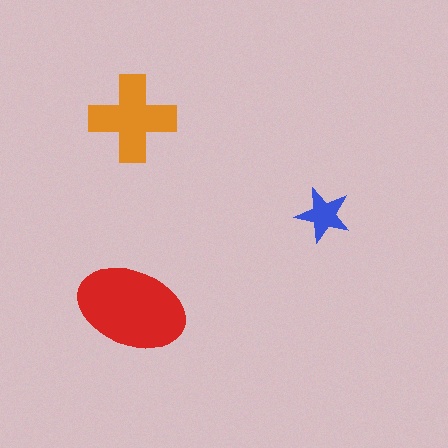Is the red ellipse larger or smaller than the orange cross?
Larger.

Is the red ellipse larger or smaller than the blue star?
Larger.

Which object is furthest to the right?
The blue star is rightmost.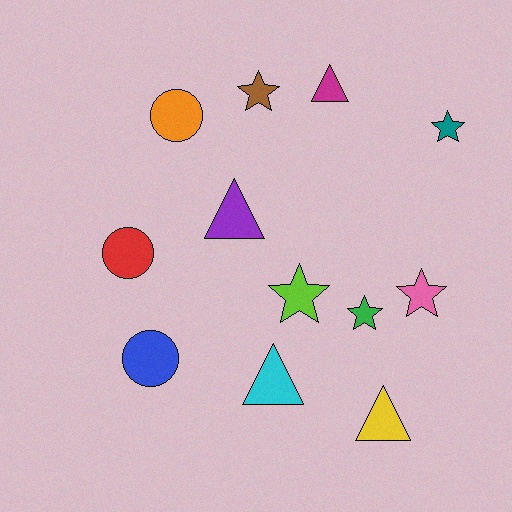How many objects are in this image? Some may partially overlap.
There are 12 objects.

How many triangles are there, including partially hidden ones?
There are 4 triangles.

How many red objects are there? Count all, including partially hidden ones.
There is 1 red object.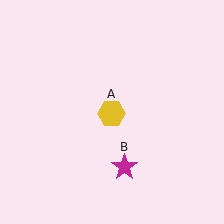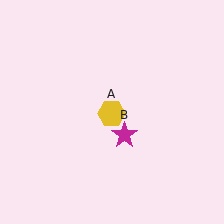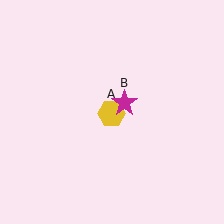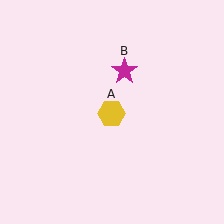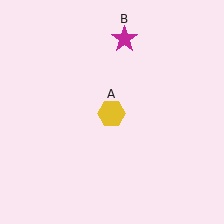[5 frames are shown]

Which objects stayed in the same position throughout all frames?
Yellow hexagon (object A) remained stationary.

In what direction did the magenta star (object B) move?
The magenta star (object B) moved up.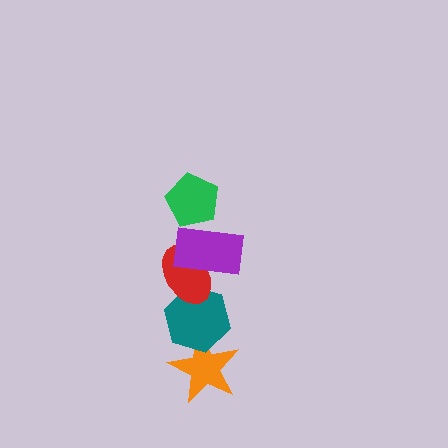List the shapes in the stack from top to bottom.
From top to bottom: the green pentagon, the purple rectangle, the red ellipse, the teal hexagon, the orange star.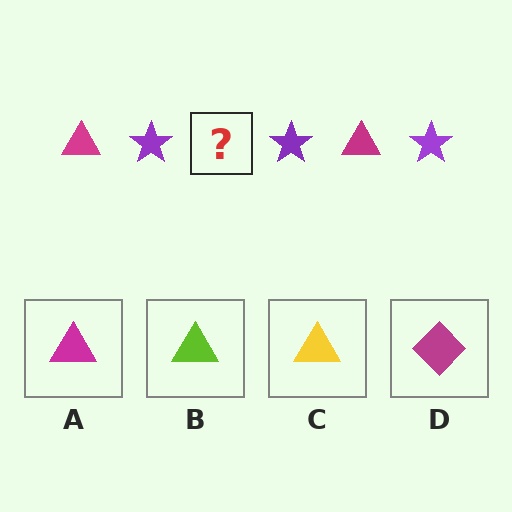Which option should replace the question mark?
Option A.